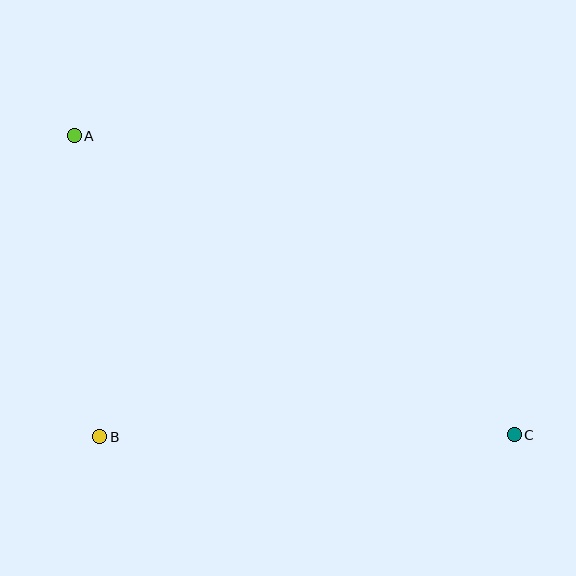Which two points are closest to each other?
Points A and B are closest to each other.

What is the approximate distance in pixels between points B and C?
The distance between B and C is approximately 414 pixels.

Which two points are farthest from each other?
Points A and C are farthest from each other.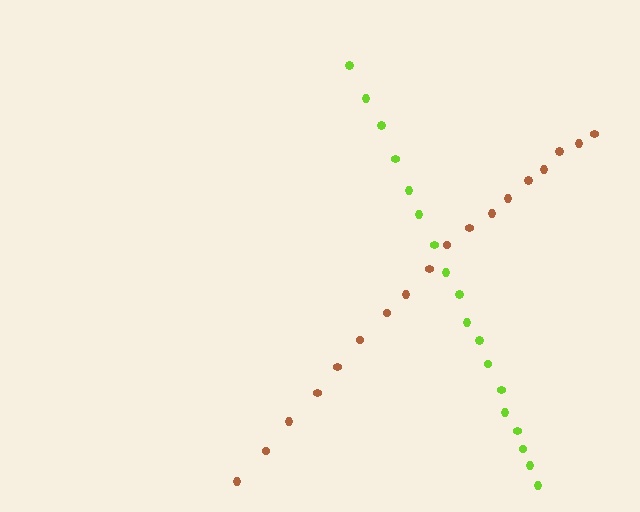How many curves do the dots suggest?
There are 2 distinct paths.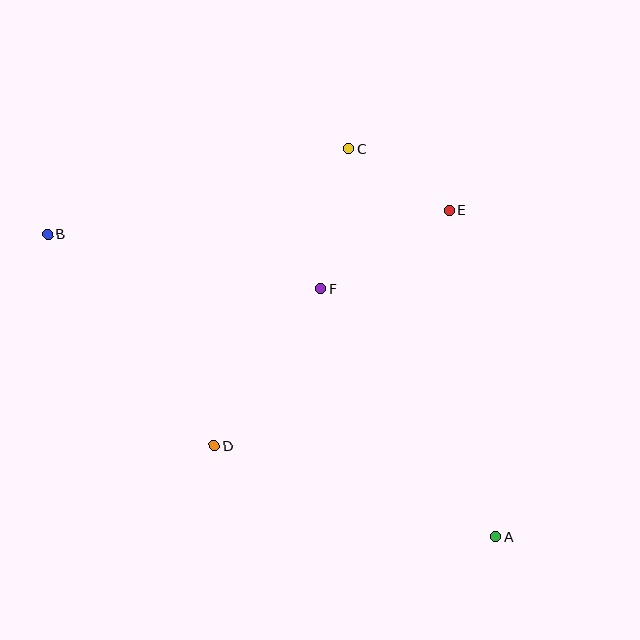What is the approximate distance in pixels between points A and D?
The distance between A and D is approximately 296 pixels.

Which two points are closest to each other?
Points C and E are closest to each other.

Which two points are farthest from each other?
Points A and B are farthest from each other.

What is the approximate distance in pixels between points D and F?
The distance between D and F is approximately 190 pixels.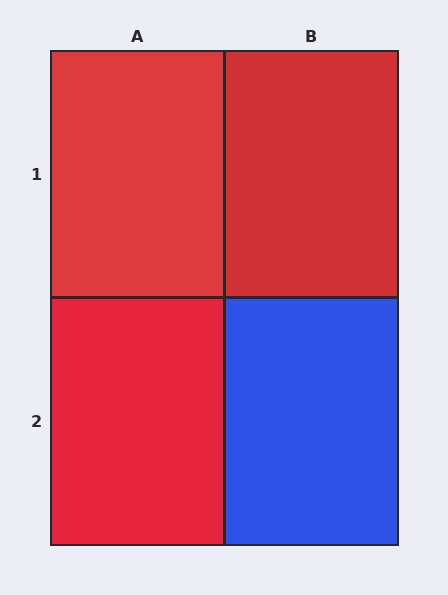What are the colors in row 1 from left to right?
Red, red.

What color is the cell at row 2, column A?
Red.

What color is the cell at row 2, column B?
Blue.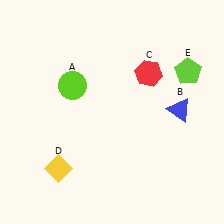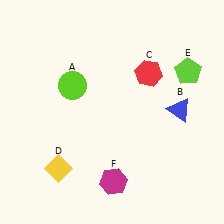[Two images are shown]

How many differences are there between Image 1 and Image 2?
There is 1 difference between the two images.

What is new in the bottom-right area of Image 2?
A magenta hexagon (F) was added in the bottom-right area of Image 2.